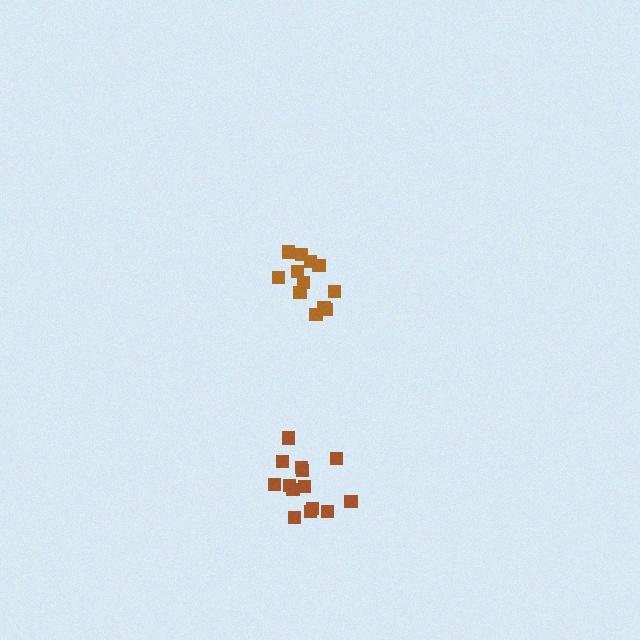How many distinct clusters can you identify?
There are 2 distinct clusters.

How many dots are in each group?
Group 1: 14 dots, Group 2: 12 dots (26 total).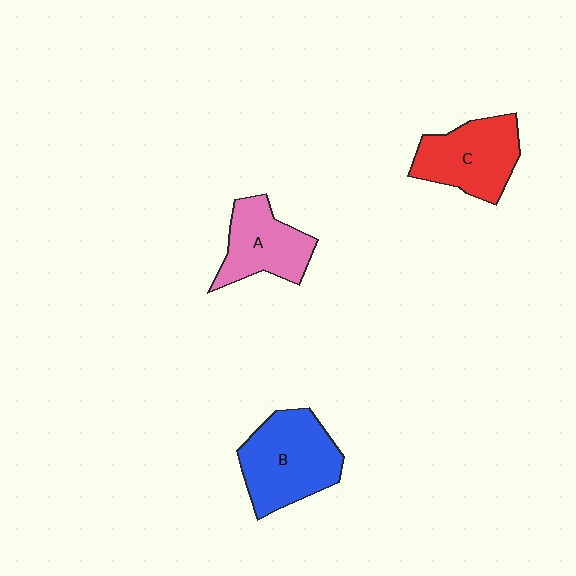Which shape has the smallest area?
Shape A (pink).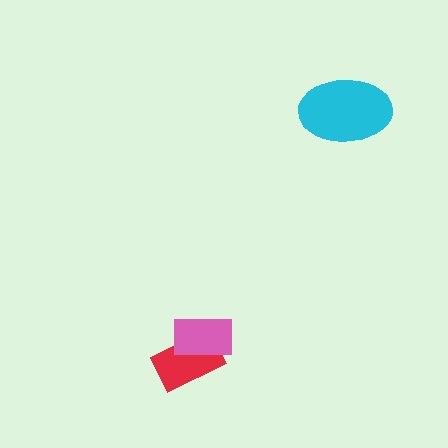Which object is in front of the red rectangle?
The pink rectangle is in front of the red rectangle.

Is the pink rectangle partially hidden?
No, no other shape covers it.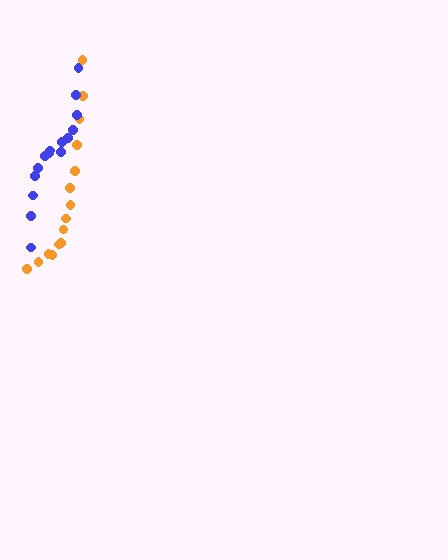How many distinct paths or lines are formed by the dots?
There are 2 distinct paths.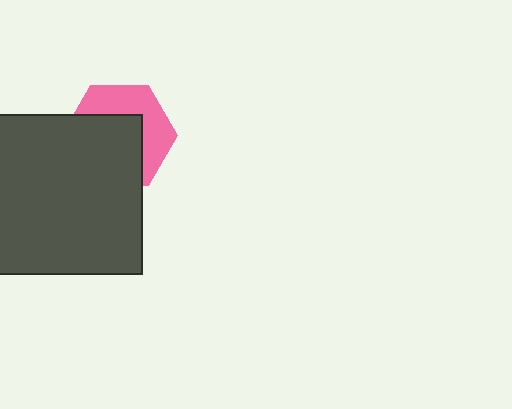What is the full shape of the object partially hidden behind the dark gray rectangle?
The partially hidden object is a pink hexagon.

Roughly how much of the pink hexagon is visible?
A small part of it is visible (roughly 42%).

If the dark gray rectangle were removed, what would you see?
You would see the complete pink hexagon.